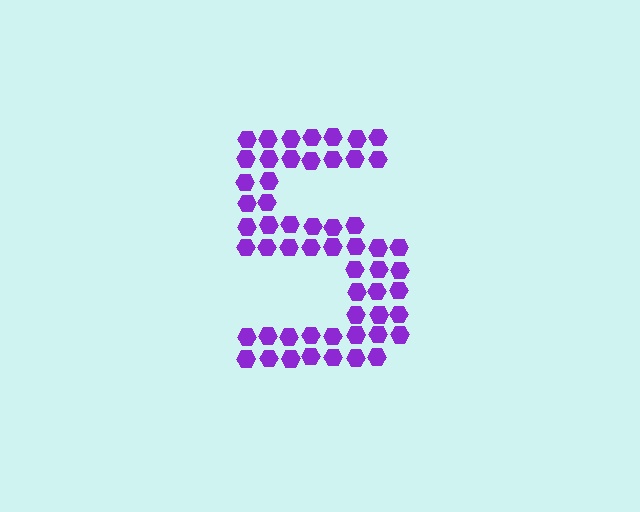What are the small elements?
The small elements are hexagons.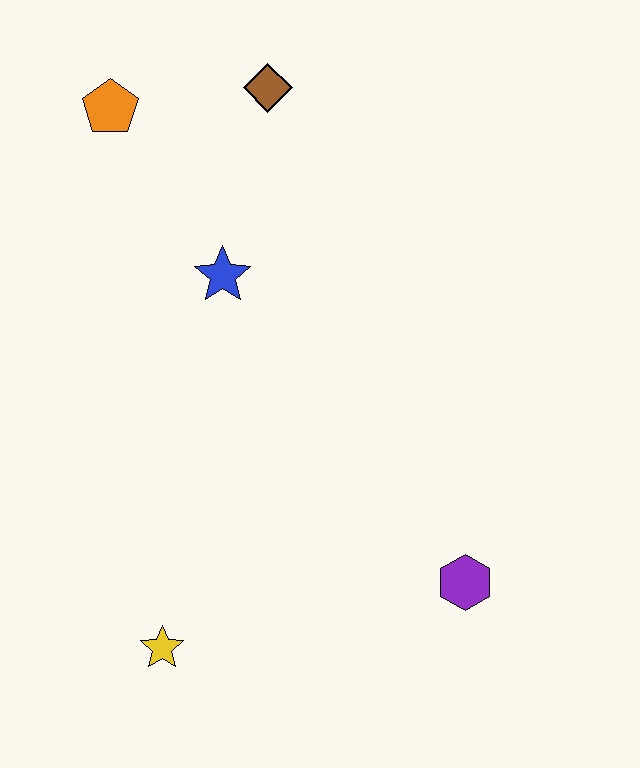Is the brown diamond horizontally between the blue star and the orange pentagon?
No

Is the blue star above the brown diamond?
No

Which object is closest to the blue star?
The brown diamond is closest to the blue star.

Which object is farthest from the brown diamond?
The yellow star is farthest from the brown diamond.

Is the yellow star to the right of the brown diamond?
No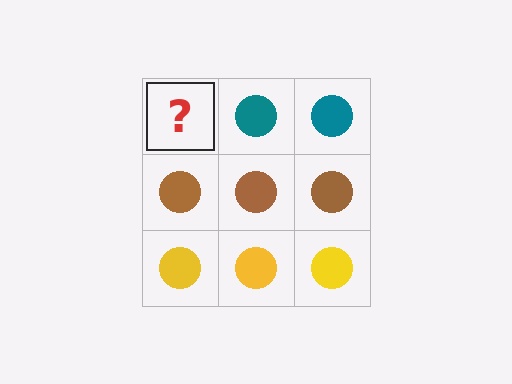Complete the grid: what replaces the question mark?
The question mark should be replaced with a teal circle.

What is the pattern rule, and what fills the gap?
The rule is that each row has a consistent color. The gap should be filled with a teal circle.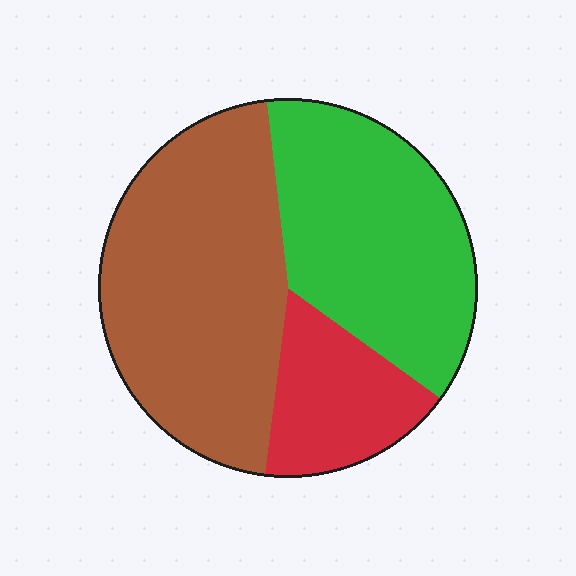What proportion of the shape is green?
Green covers 37% of the shape.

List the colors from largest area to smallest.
From largest to smallest: brown, green, red.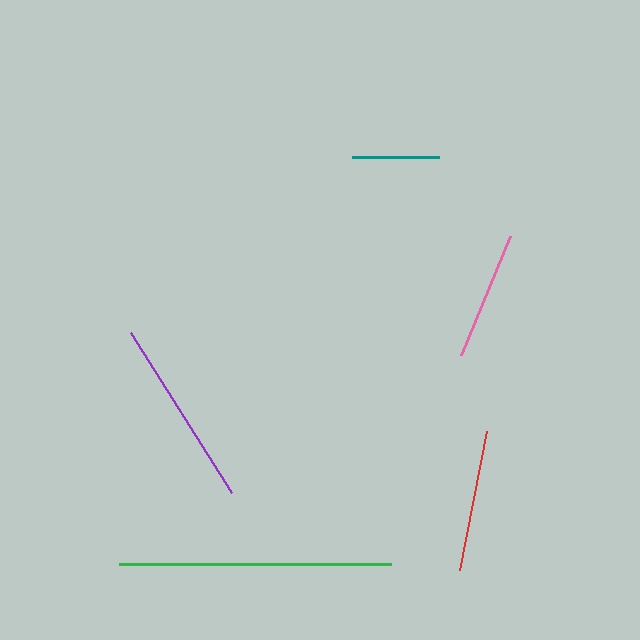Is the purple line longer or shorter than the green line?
The green line is longer than the purple line.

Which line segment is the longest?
The green line is the longest at approximately 272 pixels.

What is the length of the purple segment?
The purple segment is approximately 188 pixels long.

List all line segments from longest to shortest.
From longest to shortest: green, purple, red, pink, teal.